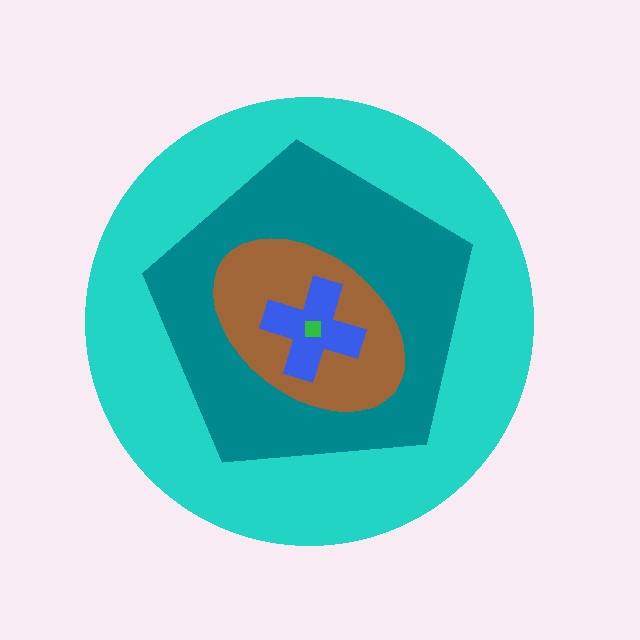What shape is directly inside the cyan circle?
The teal pentagon.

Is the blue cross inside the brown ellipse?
Yes.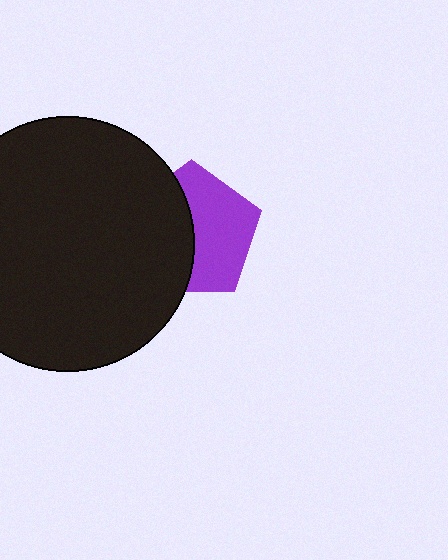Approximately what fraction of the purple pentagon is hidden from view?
Roughly 47% of the purple pentagon is hidden behind the black circle.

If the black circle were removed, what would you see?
You would see the complete purple pentagon.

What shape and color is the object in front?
The object in front is a black circle.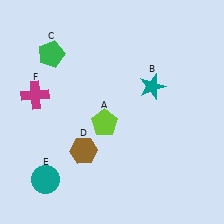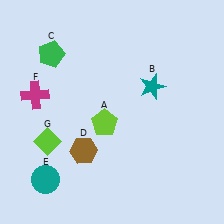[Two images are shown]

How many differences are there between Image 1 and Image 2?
There is 1 difference between the two images.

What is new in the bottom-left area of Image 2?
A lime diamond (G) was added in the bottom-left area of Image 2.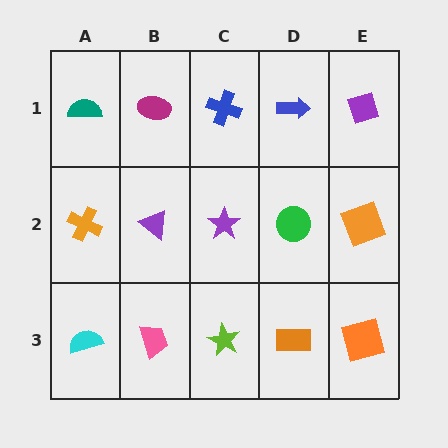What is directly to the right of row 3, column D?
An orange square.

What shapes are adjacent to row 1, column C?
A purple star (row 2, column C), a magenta ellipse (row 1, column B), a blue arrow (row 1, column D).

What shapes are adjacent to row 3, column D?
A green circle (row 2, column D), a lime star (row 3, column C), an orange square (row 3, column E).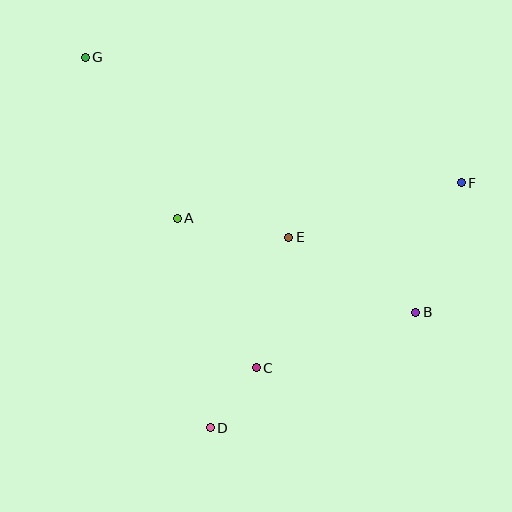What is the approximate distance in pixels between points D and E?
The distance between D and E is approximately 206 pixels.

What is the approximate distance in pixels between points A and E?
The distance between A and E is approximately 113 pixels.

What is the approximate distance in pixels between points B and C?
The distance between B and C is approximately 169 pixels.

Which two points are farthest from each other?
Points B and G are farthest from each other.